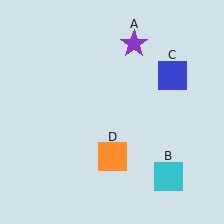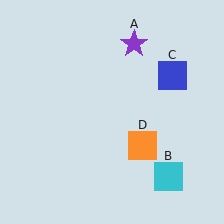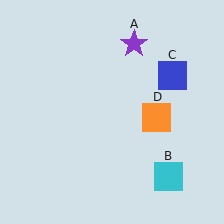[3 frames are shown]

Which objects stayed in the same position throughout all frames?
Purple star (object A) and cyan square (object B) and blue square (object C) remained stationary.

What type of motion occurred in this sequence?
The orange square (object D) rotated counterclockwise around the center of the scene.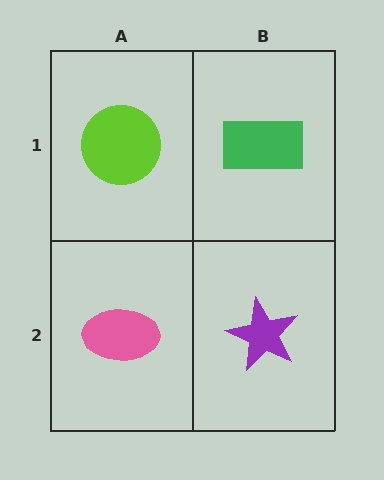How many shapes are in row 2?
2 shapes.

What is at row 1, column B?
A green rectangle.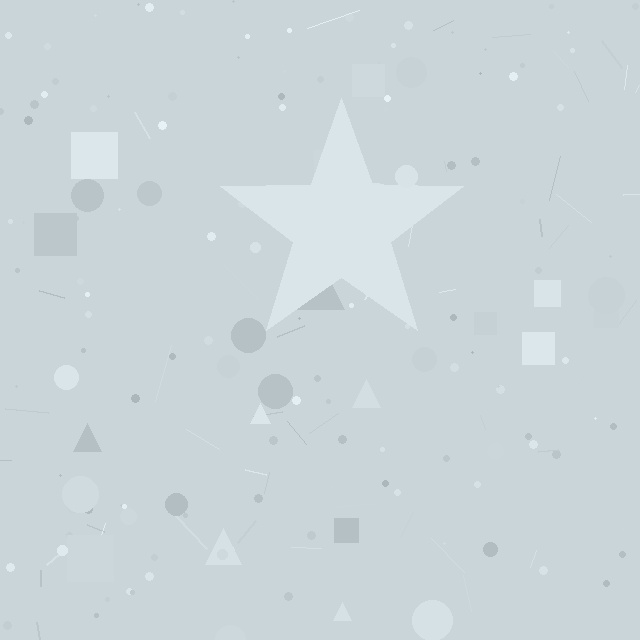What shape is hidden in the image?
A star is hidden in the image.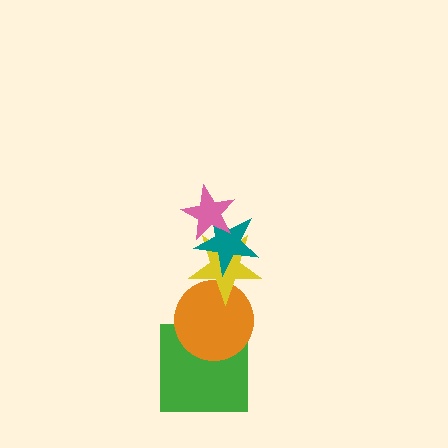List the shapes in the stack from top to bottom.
From top to bottom: the pink star, the teal star, the yellow star, the orange circle, the green square.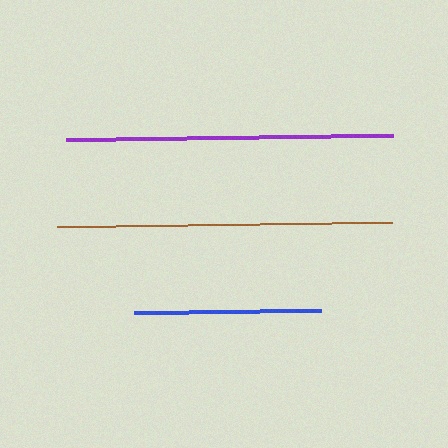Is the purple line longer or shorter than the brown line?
The brown line is longer than the purple line.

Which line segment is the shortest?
The blue line is the shortest at approximately 187 pixels.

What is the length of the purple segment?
The purple segment is approximately 327 pixels long.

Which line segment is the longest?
The brown line is the longest at approximately 335 pixels.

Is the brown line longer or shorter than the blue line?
The brown line is longer than the blue line.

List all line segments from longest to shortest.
From longest to shortest: brown, purple, blue.